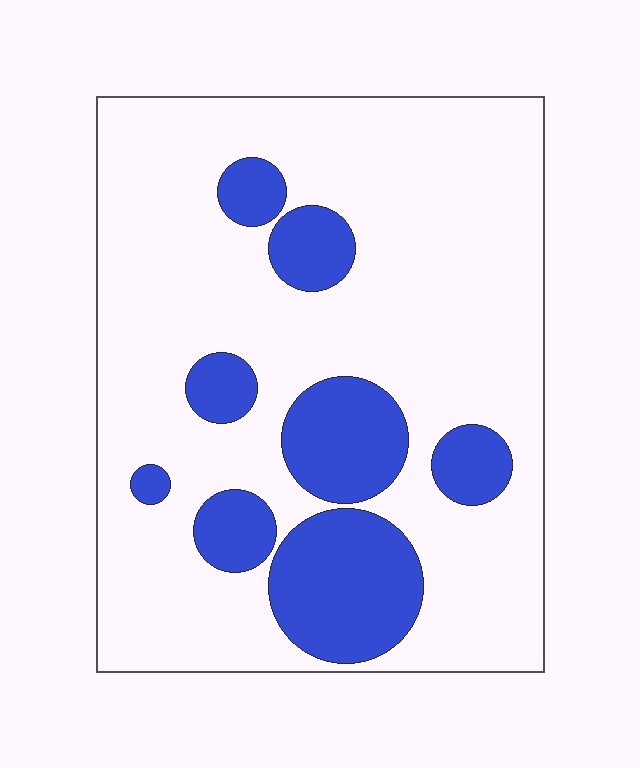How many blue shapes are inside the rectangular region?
8.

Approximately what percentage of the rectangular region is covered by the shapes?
Approximately 20%.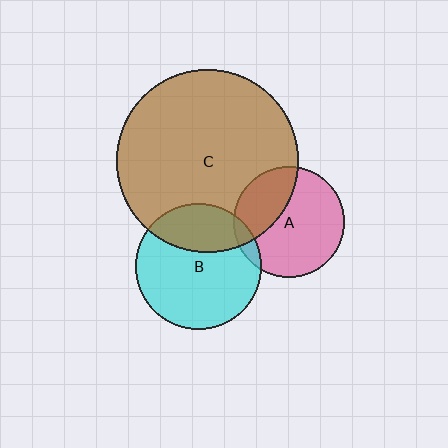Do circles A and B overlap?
Yes.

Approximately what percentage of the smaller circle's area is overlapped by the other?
Approximately 10%.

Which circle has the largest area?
Circle C (brown).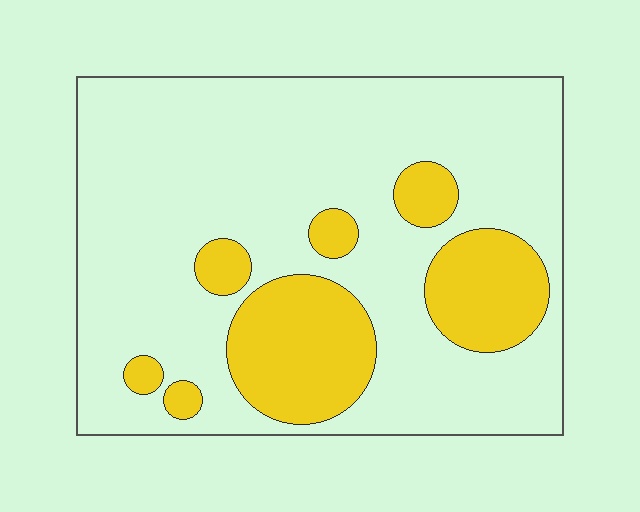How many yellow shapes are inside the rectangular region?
7.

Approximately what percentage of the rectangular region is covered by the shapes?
Approximately 25%.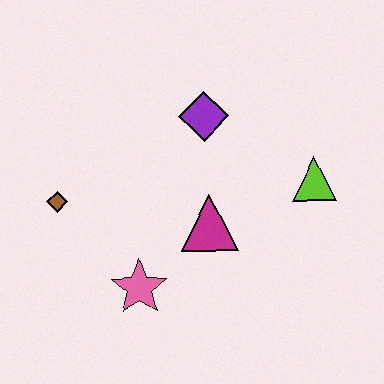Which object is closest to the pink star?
The magenta triangle is closest to the pink star.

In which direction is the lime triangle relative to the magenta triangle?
The lime triangle is to the right of the magenta triangle.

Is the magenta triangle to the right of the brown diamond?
Yes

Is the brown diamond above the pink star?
Yes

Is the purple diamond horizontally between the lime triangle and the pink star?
Yes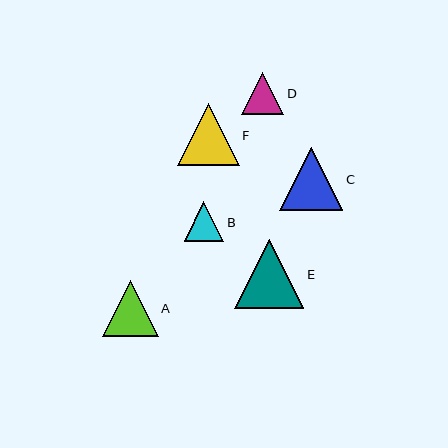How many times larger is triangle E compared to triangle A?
Triangle E is approximately 1.2 times the size of triangle A.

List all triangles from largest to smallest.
From largest to smallest: E, C, F, A, D, B.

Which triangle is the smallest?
Triangle B is the smallest with a size of approximately 40 pixels.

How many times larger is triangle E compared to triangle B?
Triangle E is approximately 1.7 times the size of triangle B.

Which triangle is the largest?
Triangle E is the largest with a size of approximately 69 pixels.